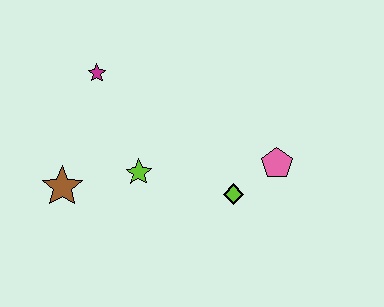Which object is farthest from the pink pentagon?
The brown star is farthest from the pink pentagon.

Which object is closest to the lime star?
The brown star is closest to the lime star.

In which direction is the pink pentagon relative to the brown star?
The pink pentagon is to the right of the brown star.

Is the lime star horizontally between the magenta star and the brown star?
No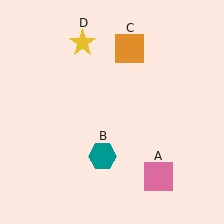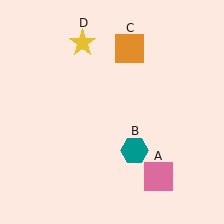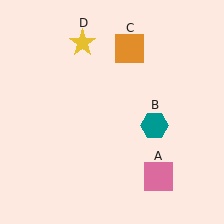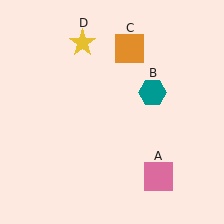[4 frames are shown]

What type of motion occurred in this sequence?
The teal hexagon (object B) rotated counterclockwise around the center of the scene.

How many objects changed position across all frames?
1 object changed position: teal hexagon (object B).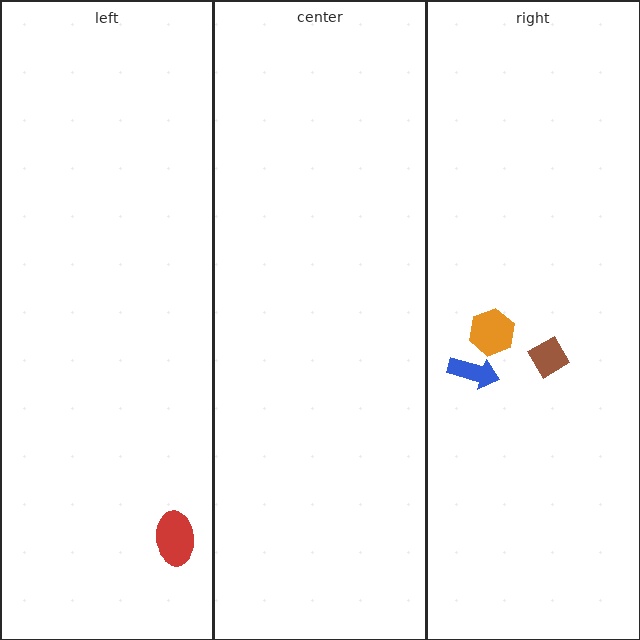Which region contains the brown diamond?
The right region.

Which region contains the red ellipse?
The left region.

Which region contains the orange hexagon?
The right region.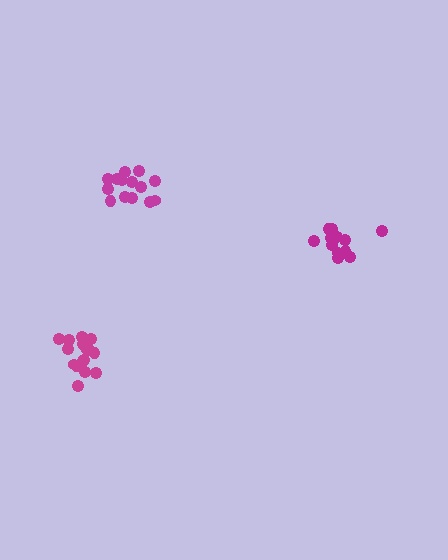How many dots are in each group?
Group 1: 16 dots, Group 2: 16 dots, Group 3: 14 dots (46 total).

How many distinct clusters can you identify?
There are 3 distinct clusters.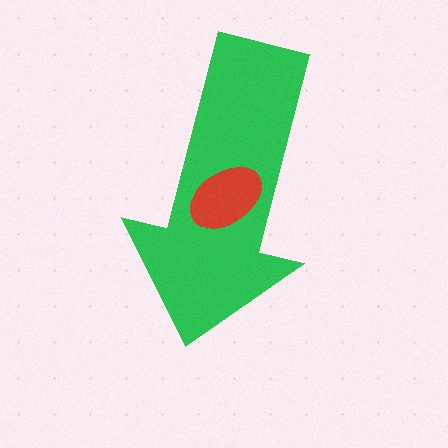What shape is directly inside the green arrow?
The red ellipse.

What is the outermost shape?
The green arrow.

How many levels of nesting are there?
2.